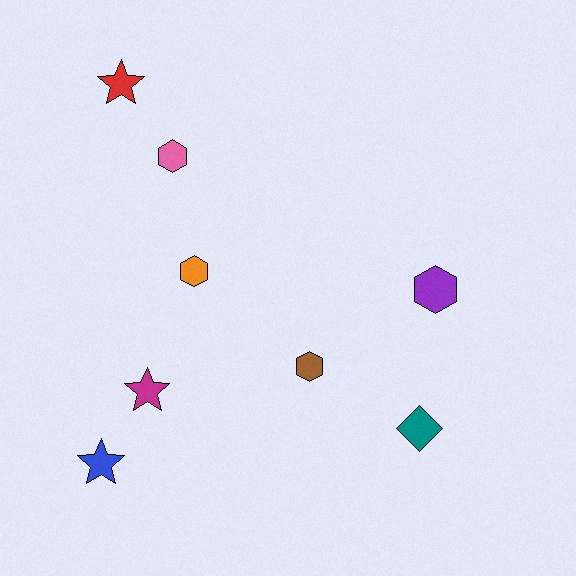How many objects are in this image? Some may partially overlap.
There are 8 objects.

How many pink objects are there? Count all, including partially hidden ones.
There is 1 pink object.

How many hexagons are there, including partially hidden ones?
There are 4 hexagons.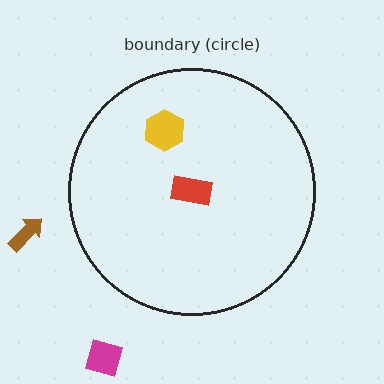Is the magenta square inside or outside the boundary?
Outside.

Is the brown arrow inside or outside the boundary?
Outside.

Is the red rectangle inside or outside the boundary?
Inside.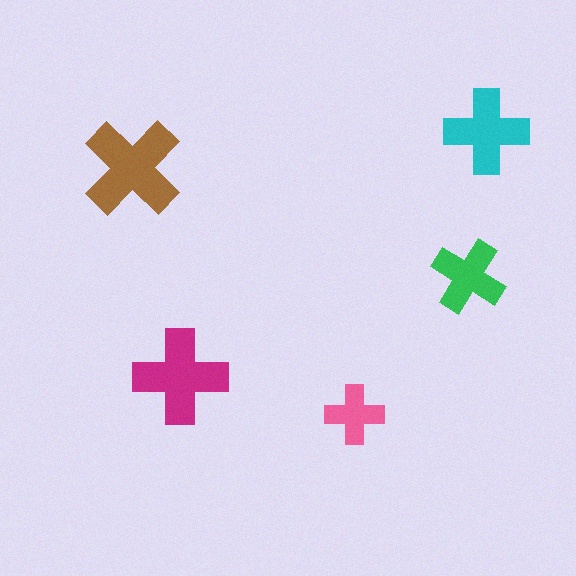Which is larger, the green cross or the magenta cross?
The magenta one.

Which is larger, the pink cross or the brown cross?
The brown one.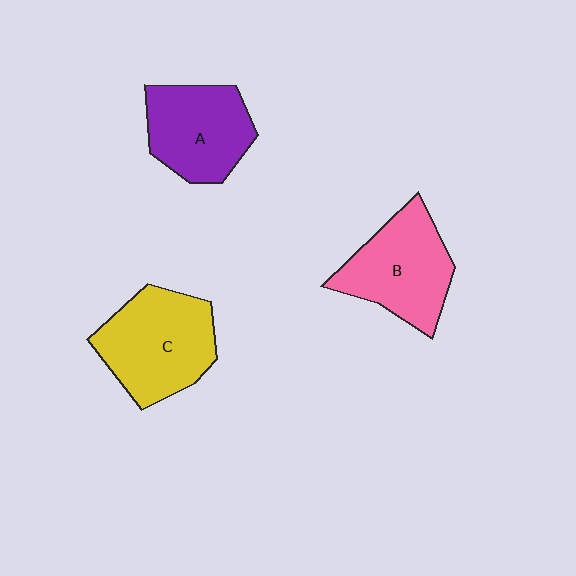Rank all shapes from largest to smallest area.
From largest to smallest: C (yellow), B (pink), A (purple).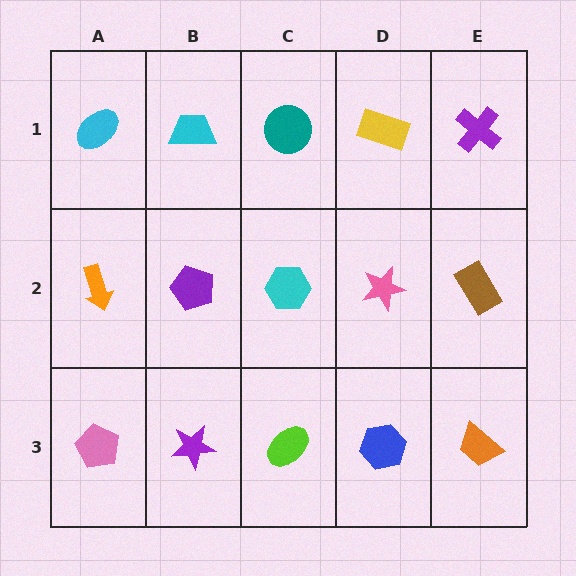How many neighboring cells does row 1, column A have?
2.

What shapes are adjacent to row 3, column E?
A brown rectangle (row 2, column E), a blue hexagon (row 3, column D).